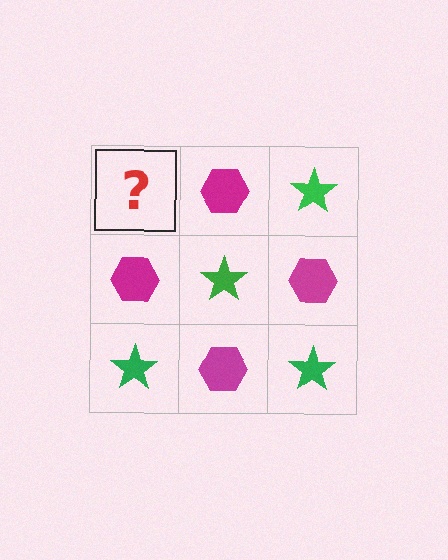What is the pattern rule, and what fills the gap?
The rule is that it alternates green star and magenta hexagon in a checkerboard pattern. The gap should be filled with a green star.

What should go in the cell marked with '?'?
The missing cell should contain a green star.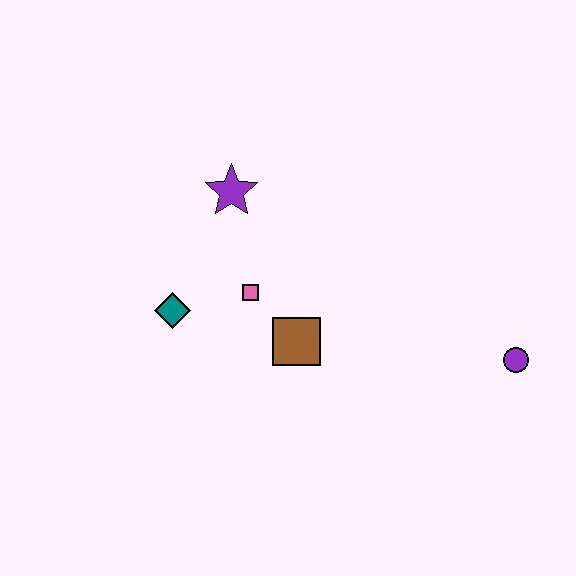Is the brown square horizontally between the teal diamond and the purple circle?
Yes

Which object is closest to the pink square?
The brown square is closest to the pink square.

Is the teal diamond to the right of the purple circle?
No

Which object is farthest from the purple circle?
The teal diamond is farthest from the purple circle.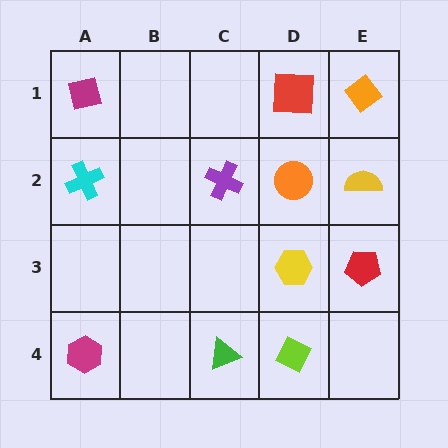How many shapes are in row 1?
3 shapes.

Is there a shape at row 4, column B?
No, that cell is empty.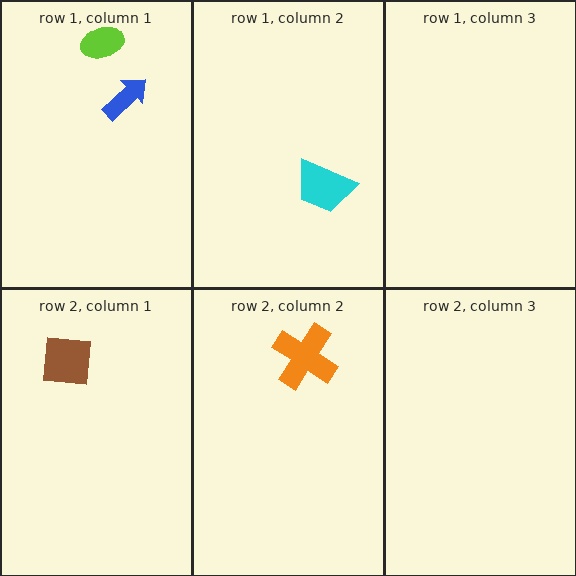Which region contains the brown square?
The row 2, column 1 region.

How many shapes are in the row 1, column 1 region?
2.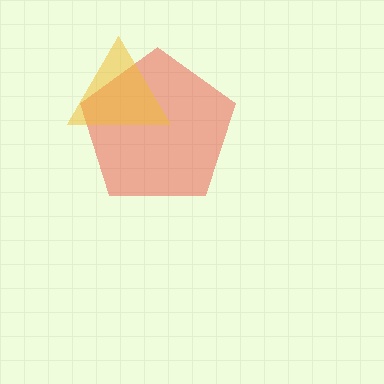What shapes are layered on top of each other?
The layered shapes are: a red pentagon, a yellow triangle.